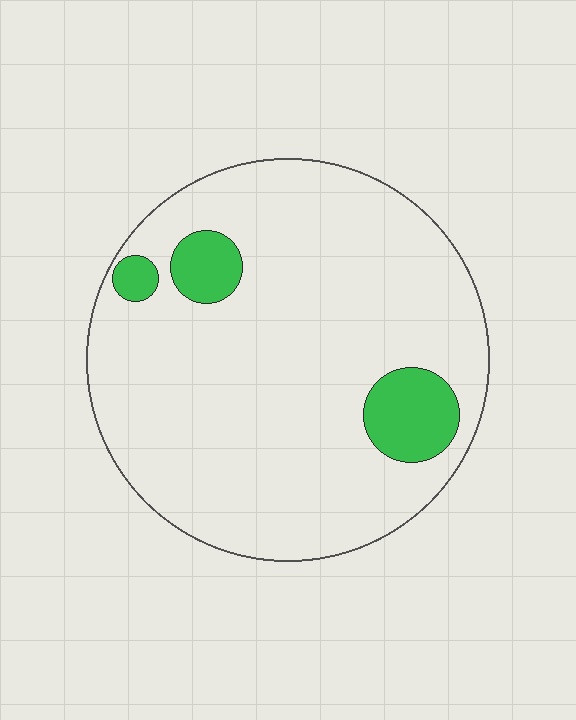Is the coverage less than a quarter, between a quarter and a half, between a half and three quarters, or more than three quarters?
Less than a quarter.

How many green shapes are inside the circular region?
3.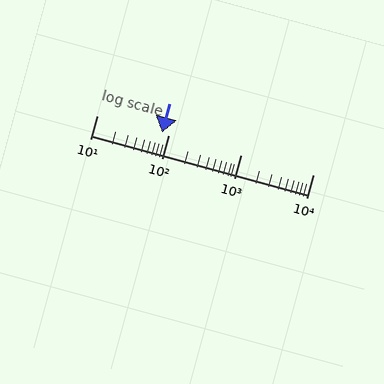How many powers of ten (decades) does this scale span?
The scale spans 3 decades, from 10 to 10000.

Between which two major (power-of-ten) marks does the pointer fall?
The pointer is between 10 and 100.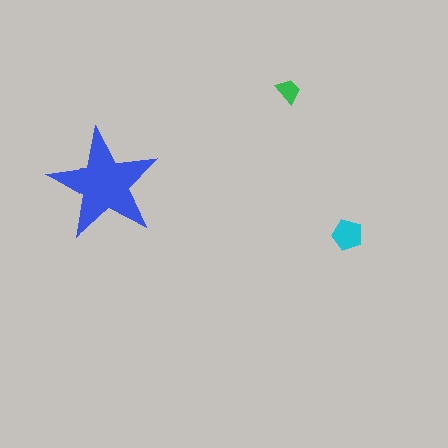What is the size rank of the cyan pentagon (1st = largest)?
2nd.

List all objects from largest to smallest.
The blue star, the cyan pentagon, the green trapezoid.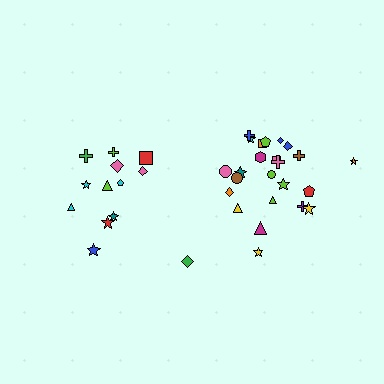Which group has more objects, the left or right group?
The right group.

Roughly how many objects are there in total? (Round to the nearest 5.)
Roughly 35 objects in total.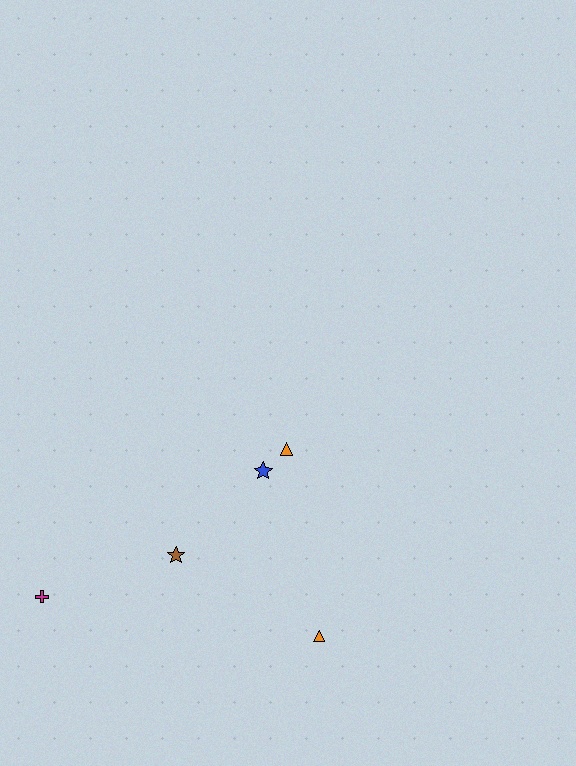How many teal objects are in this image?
There are no teal objects.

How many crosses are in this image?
There is 1 cross.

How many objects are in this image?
There are 5 objects.